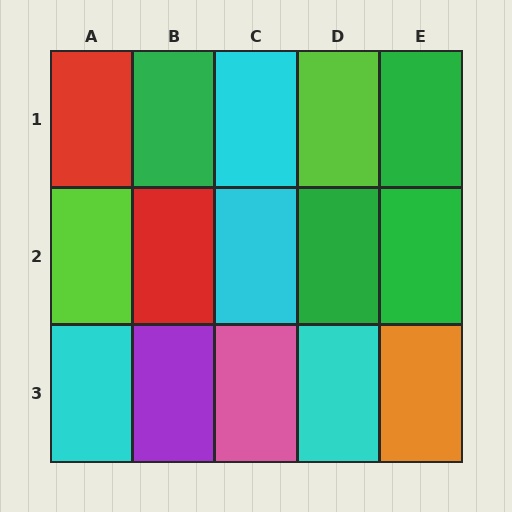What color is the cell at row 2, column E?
Green.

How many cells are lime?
2 cells are lime.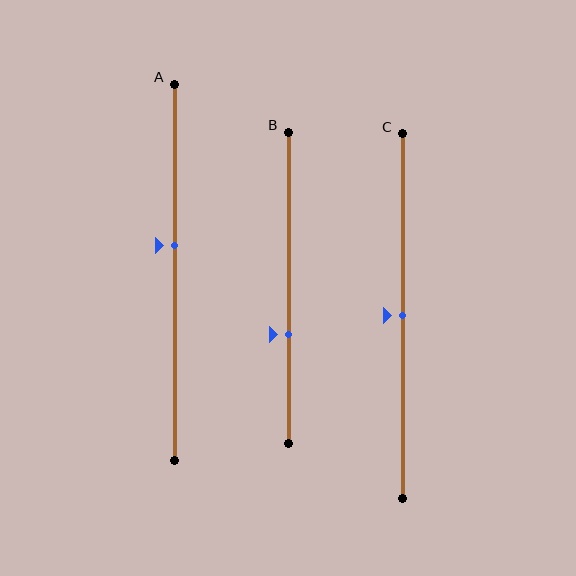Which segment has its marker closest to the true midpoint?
Segment C has its marker closest to the true midpoint.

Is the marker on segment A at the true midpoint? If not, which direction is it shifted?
No, the marker on segment A is shifted upward by about 7% of the segment length.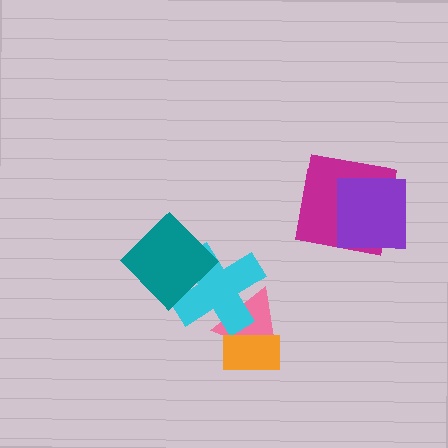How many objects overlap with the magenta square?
1 object overlaps with the magenta square.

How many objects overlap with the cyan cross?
2 objects overlap with the cyan cross.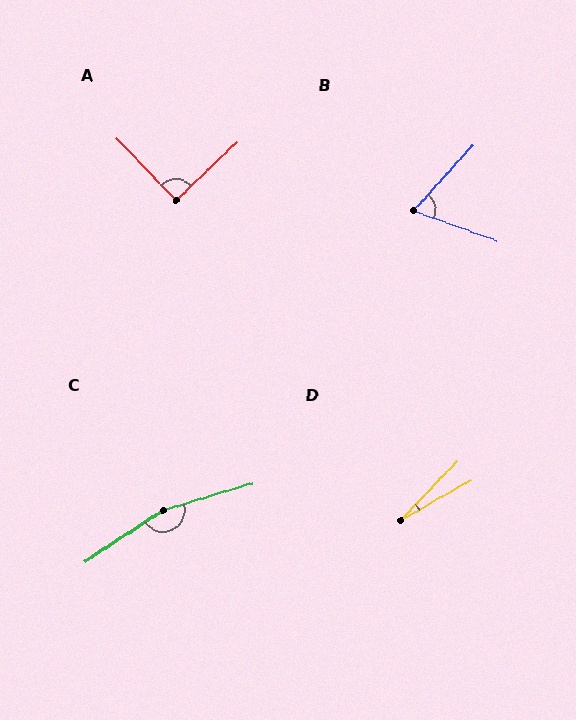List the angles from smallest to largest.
D (17°), B (67°), A (90°), C (163°).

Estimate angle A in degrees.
Approximately 90 degrees.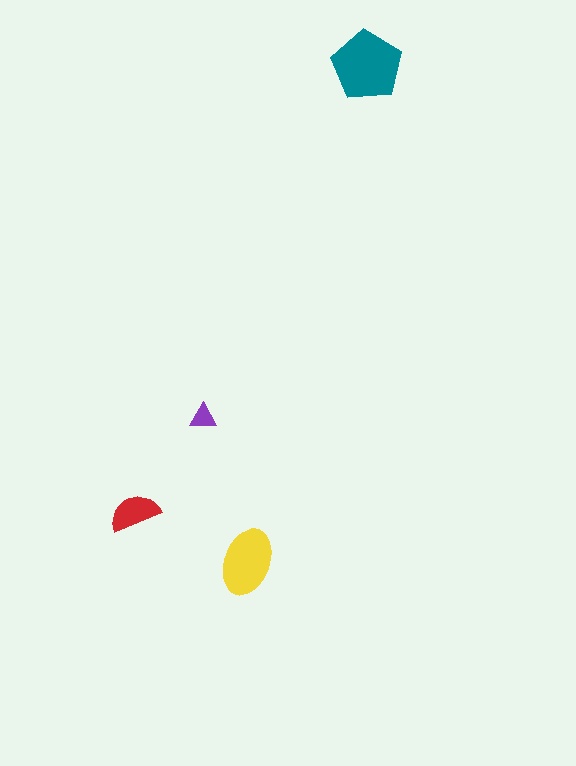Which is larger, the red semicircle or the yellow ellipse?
The yellow ellipse.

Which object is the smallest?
The purple triangle.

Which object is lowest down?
The yellow ellipse is bottommost.